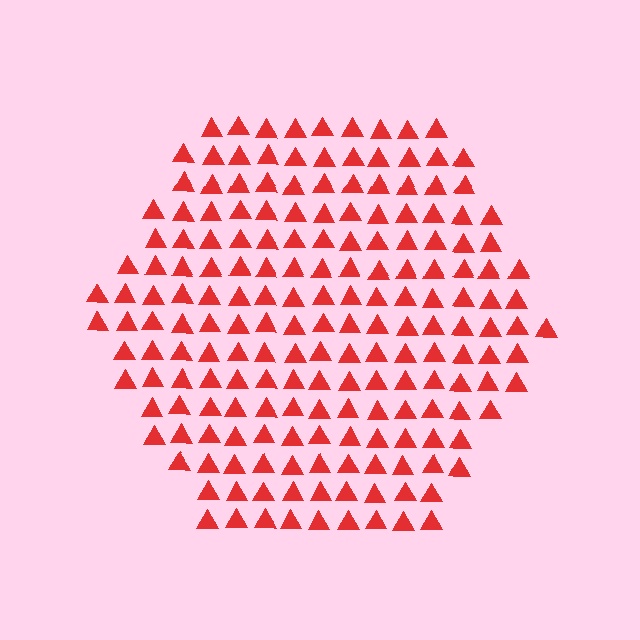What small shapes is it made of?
It is made of small triangles.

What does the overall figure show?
The overall figure shows a hexagon.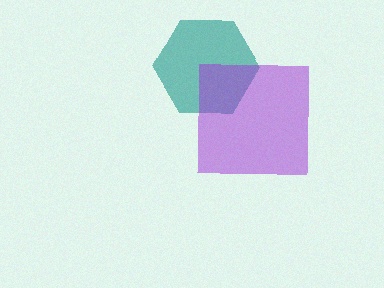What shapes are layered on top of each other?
The layered shapes are: a teal hexagon, a purple square.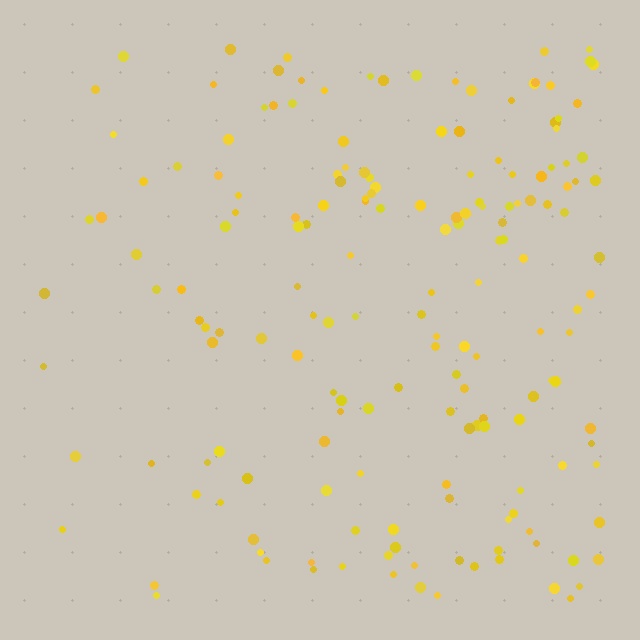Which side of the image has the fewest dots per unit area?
The left.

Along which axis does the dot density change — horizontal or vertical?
Horizontal.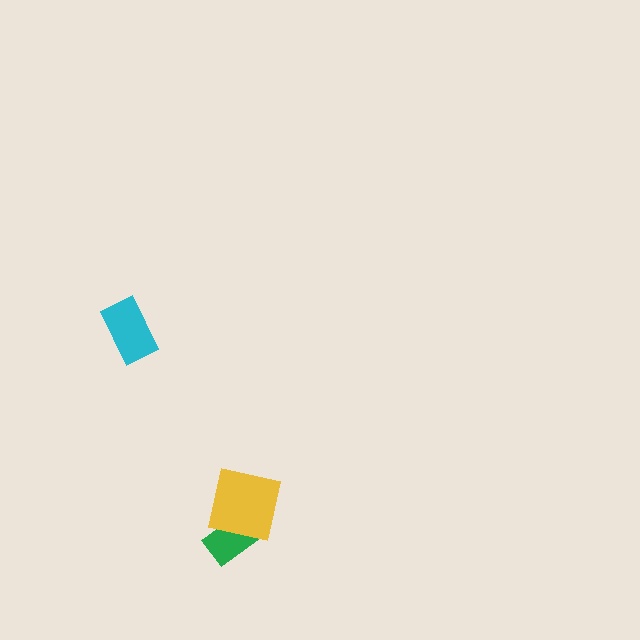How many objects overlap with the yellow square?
1 object overlaps with the yellow square.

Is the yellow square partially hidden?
No, no other shape covers it.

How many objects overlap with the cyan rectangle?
0 objects overlap with the cyan rectangle.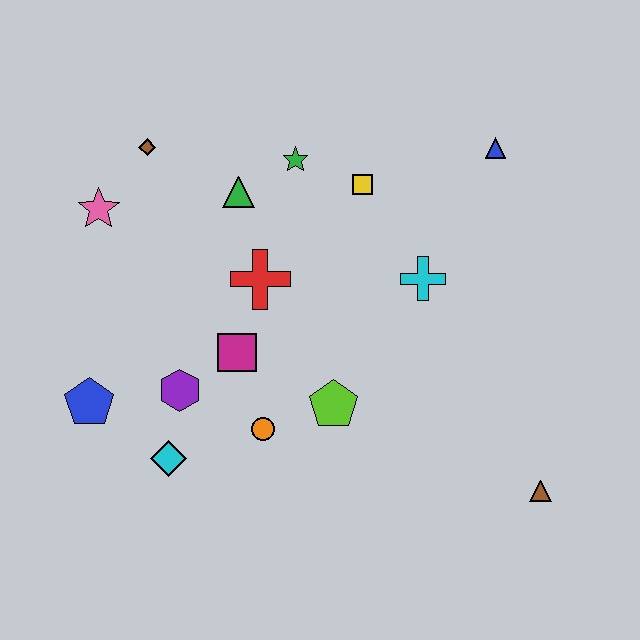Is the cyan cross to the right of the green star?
Yes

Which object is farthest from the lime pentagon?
The brown diamond is farthest from the lime pentagon.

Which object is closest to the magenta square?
The purple hexagon is closest to the magenta square.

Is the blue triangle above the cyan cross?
Yes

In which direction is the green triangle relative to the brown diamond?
The green triangle is to the right of the brown diamond.